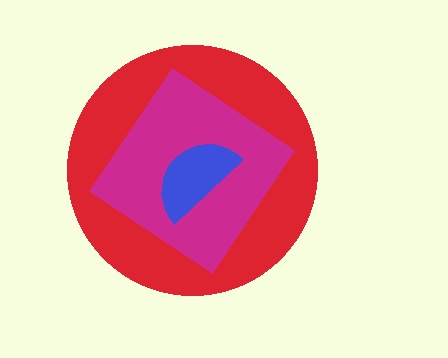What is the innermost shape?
The blue semicircle.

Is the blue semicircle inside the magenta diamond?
Yes.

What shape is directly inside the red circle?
The magenta diamond.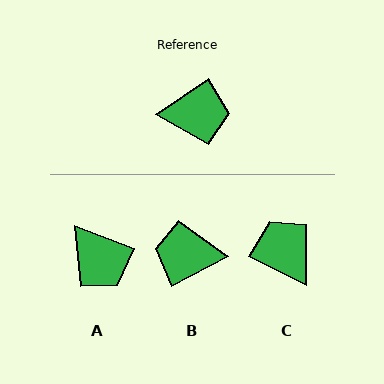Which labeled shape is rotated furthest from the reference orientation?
B, about 173 degrees away.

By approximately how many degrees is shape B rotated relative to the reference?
Approximately 173 degrees counter-clockwise.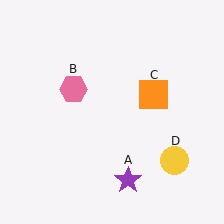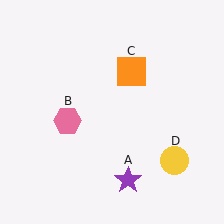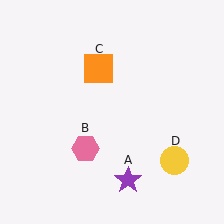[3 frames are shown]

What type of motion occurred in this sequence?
The pink hexagon (object B), orange square (object C) rotated counterclockwise around the center of the scene.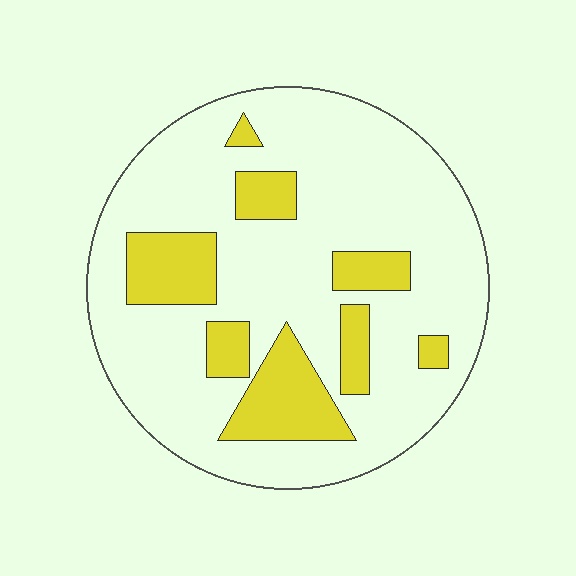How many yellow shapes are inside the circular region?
8.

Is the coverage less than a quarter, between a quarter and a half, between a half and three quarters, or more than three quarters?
Less than a quarter.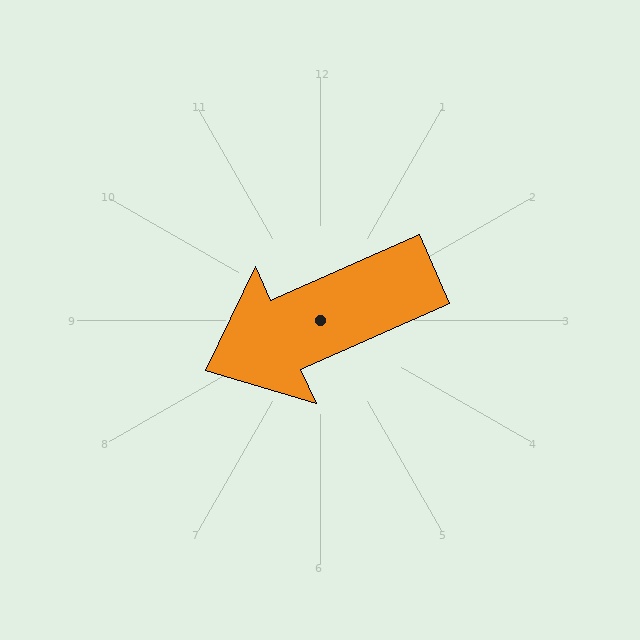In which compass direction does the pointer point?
Southwest.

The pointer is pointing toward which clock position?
Roughly 8 o'clock.